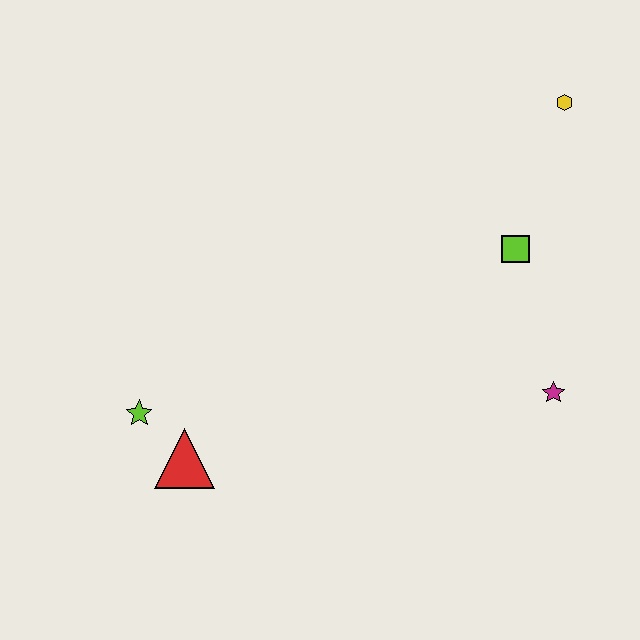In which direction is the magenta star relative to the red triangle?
The magenta star is to the right of the red triangle.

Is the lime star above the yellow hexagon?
No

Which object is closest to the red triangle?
The lime star is closest to the red triangle.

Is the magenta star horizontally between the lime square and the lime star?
No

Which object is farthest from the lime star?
The yellow hexagon is farthest from the lime star.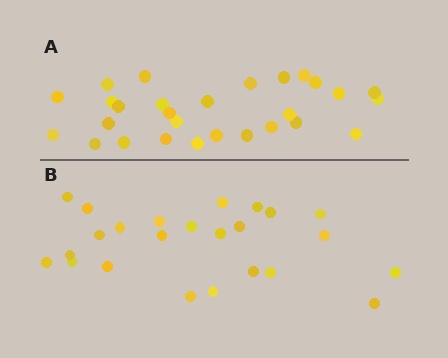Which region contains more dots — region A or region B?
Region A (the top region) has more dots.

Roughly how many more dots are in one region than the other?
Region A has about 4 more dots than region B.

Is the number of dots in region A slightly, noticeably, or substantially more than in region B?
Region A has only slightly more — the two regions are fairly close. The ratio is roughly 1.2 to 1.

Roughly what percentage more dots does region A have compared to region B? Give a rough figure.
About 15% more.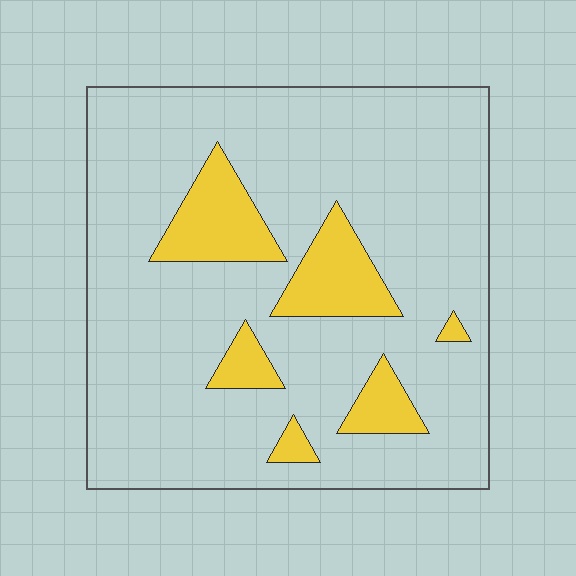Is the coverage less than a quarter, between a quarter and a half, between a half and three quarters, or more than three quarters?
Less than a quarter.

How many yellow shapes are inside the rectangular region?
6.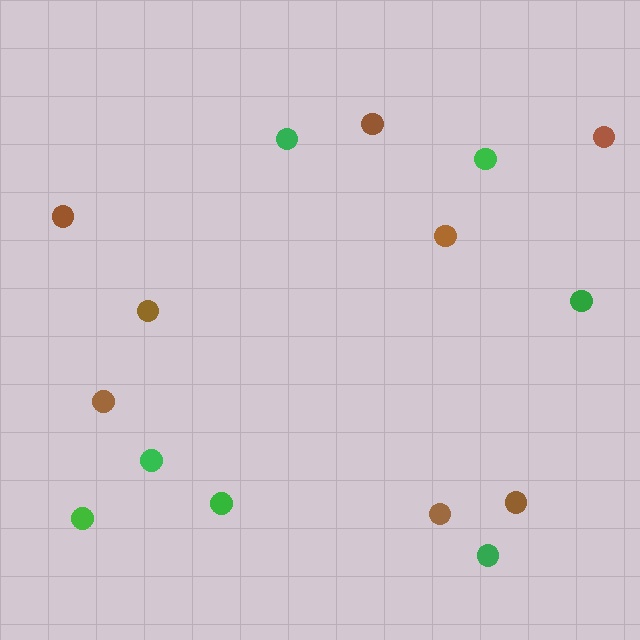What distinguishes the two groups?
There are 2 groups: one group of green circles (7) and one group of brown circles (8).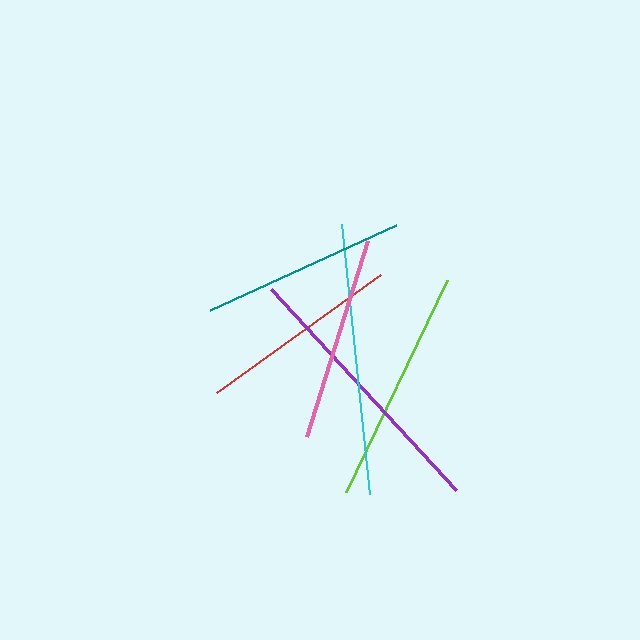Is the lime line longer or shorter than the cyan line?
The cyan line is longer than the lime line.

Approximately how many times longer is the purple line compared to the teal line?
The purple line is approximately 1.3 times the length of the teal line.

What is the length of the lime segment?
The lime segment is approximately 235 pixels long.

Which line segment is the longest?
The purple line is the longest at approximately 273 pixels.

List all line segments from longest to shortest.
From longest to shortest: purple, cyan, lime, pink, teal, red.